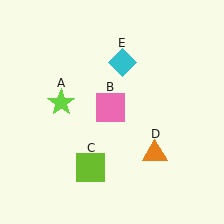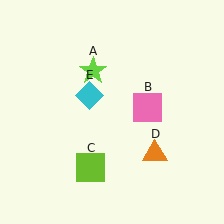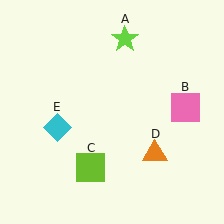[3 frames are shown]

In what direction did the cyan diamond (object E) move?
The cyan diamond (object E) moved down and to the left.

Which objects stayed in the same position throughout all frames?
Lime square (object C) and orange triangle (object D) remained stationary.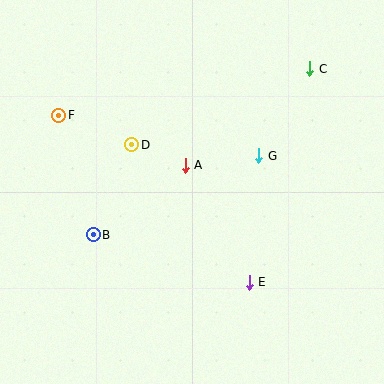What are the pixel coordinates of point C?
Point C is at (310, 69).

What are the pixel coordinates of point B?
Point B is at (93, 235).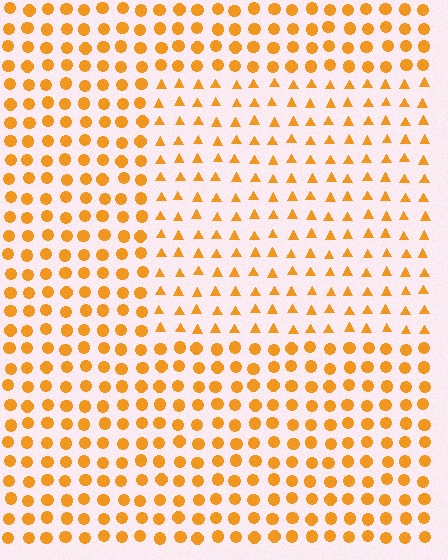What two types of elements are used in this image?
The image uses triangles inside the rectangle region and circles outside it.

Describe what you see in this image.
The image is filled with small orange elements arranged in a uniform grid. A rectangle-shaped region contains triangles, while the surrounding area contains circles. The boundary is defined purely by the change in element shape.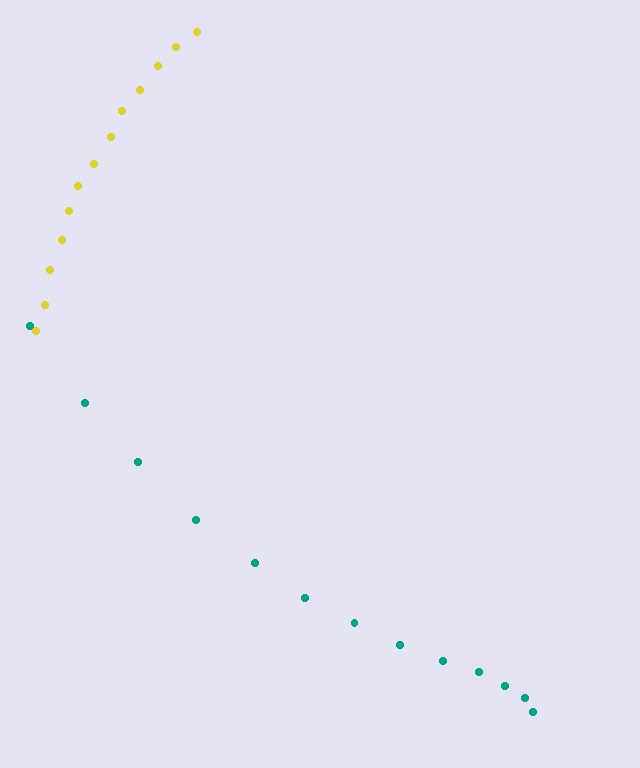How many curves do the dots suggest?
There are 2 distinct paths.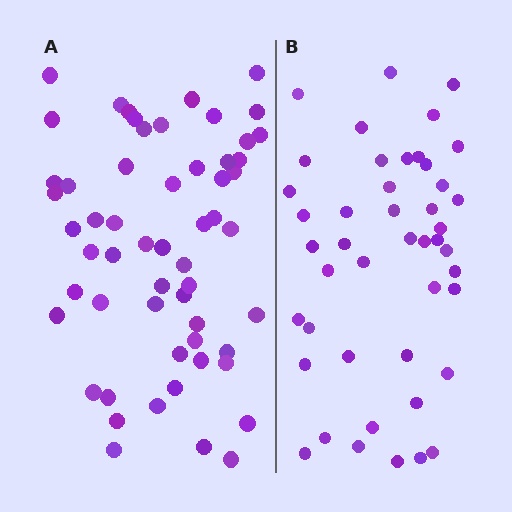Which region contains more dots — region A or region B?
Region A (the left region) has more dots.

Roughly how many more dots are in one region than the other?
Region A has roughly 12 or so more dots than region B.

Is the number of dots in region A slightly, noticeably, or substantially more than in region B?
Region A has noticeably more, but not dramatically so. The ratio is roughly 1.3 to 1.